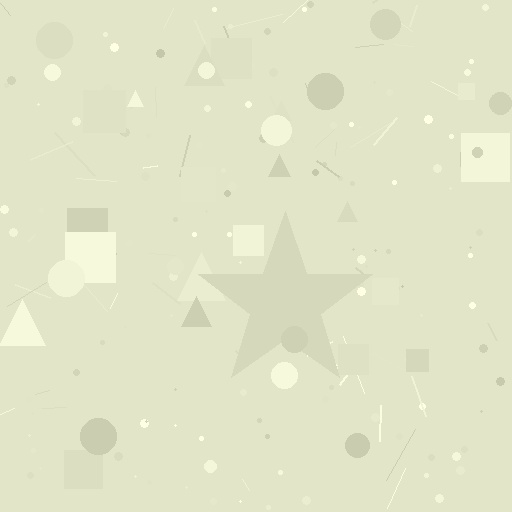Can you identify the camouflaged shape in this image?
The camouflaged shape is a star.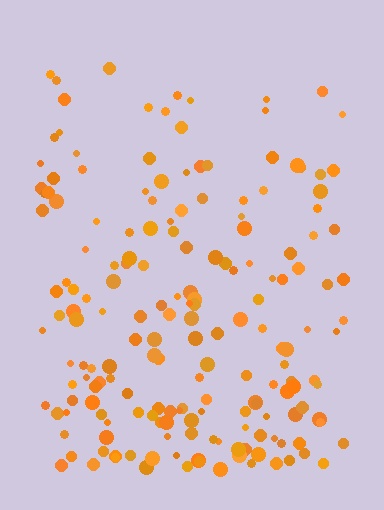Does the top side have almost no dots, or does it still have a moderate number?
Still a moderate number, just noticeably fewer than the bottom.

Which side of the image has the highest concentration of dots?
The bottom.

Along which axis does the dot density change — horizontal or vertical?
Vertical.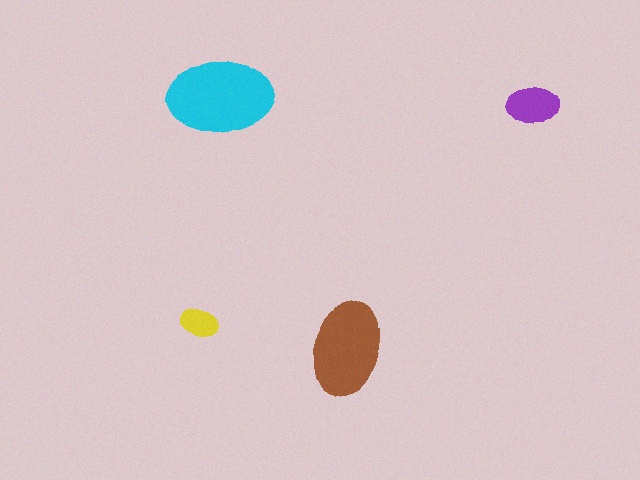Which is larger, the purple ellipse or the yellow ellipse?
The purple one.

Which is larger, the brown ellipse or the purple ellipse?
The brown one.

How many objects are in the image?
There are 4 objects in the image.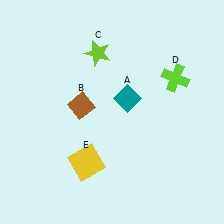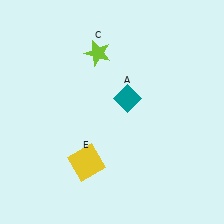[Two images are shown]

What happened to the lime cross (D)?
The lime cross (D) was removed in Image 2. It was in the top-right area of Image 1.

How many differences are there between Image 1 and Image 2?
There are 2 differences between the two images.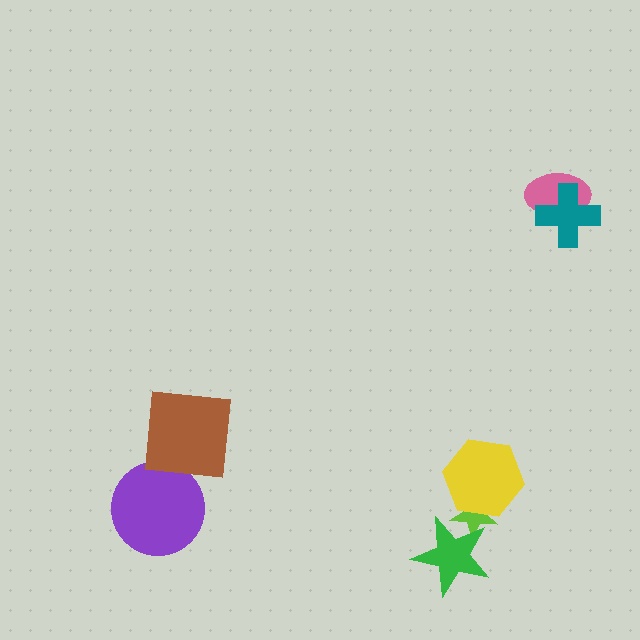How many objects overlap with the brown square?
0 objects overlap with the brown square.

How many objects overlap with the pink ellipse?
1 object overlaps with the pink ellipse.